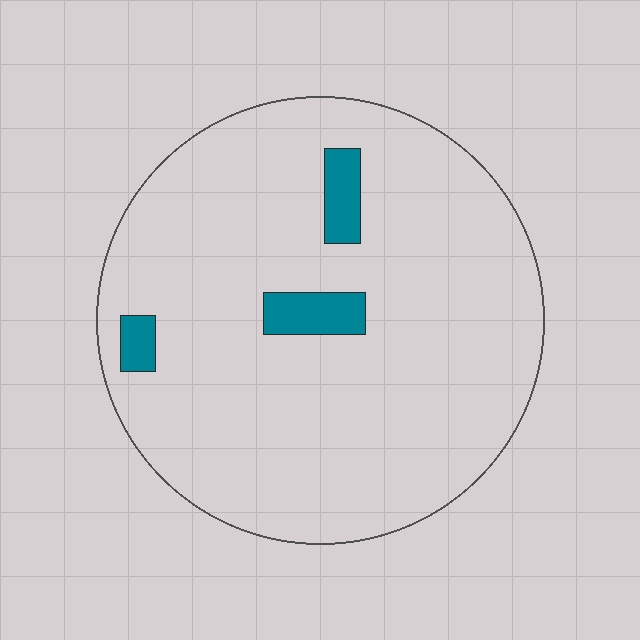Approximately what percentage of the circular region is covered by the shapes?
Approximately 5%.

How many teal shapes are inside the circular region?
3.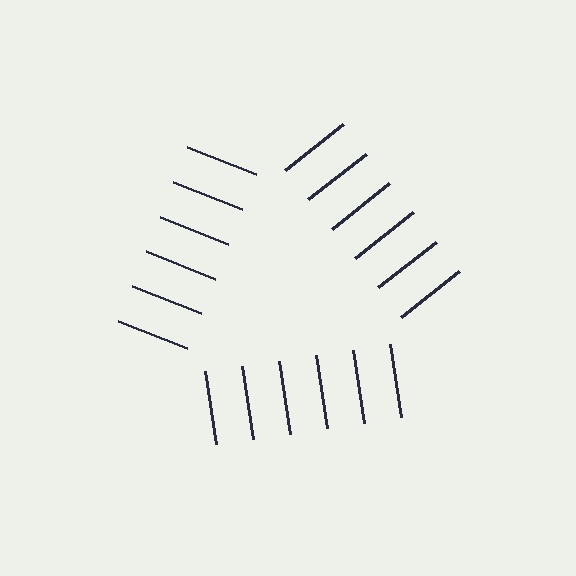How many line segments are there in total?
18 — 6 along each of the 3 edges.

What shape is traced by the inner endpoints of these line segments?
An illusory triangle — the line segments terminate on its edges but no continuous stroke is drawn.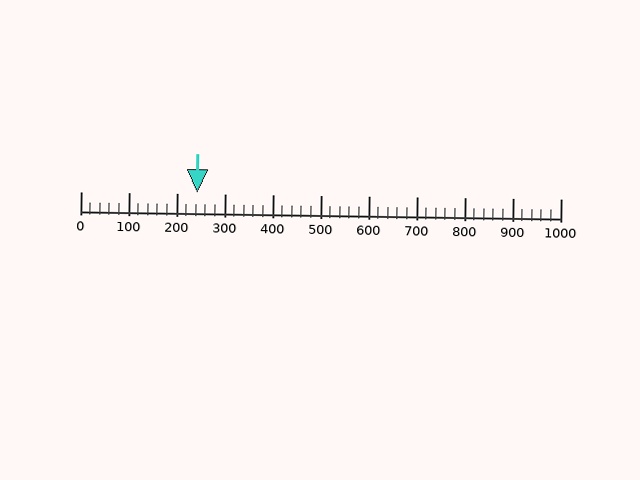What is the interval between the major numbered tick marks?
The major tick marks are spaced 100 units apart.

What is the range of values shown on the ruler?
The ruler shows values from 0 to 1000.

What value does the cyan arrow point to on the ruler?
The cyan arrow points to approximately 244.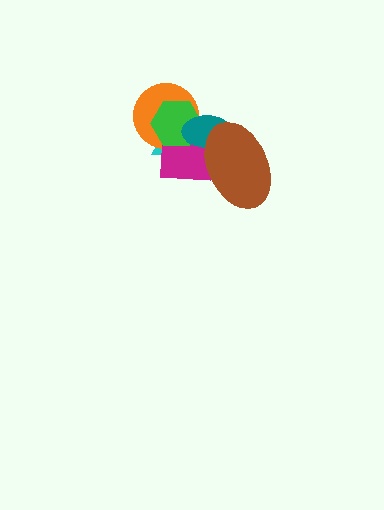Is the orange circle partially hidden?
Yes, it is partially covered by another shape.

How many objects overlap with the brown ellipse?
3 objects overlap with the brown ellipse.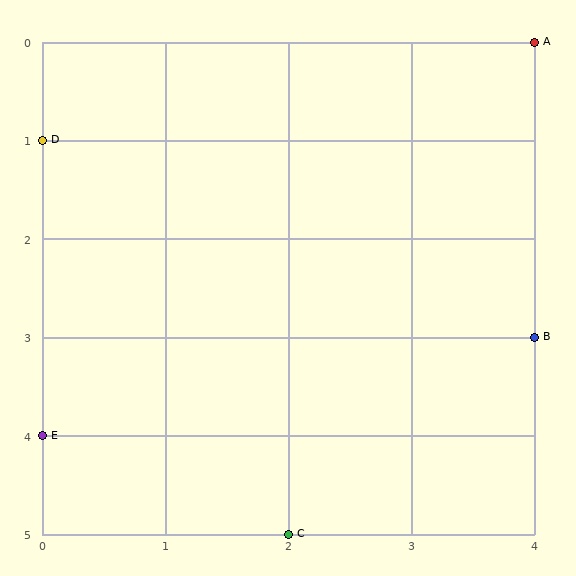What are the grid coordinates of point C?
Point C is at grid coordinates (2, 5).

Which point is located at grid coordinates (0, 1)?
Point D is at (0, 1).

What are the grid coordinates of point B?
Point B is at grid coordinates (4, 3).